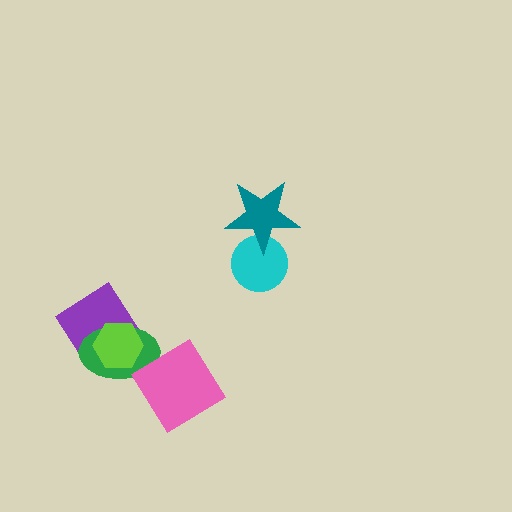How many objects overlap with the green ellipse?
2 objects overlap with the green ellipse.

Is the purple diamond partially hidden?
Yes, it is partially covered by another shape.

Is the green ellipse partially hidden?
Yes, it is partially covered by another shape.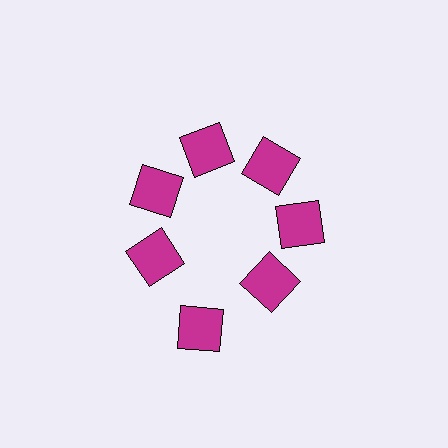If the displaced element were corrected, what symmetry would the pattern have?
It would have 7-fold rotational symmetry — the pattern would map onto itself every 51 degrees.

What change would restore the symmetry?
The symmetry would be restored by moving it inward, back onto the ring so that all 7 squares sit at equal angles and equal distance from the center.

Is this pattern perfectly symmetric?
No. The 7 magenta squares are arranged in a ring, but one element near the 6 o'clock position is pushed outward from the center, breaking the 7-fold rotational symmetry.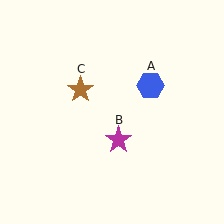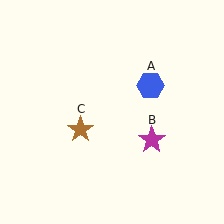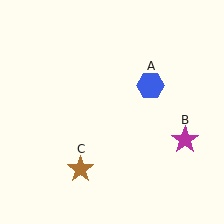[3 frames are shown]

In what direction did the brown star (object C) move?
The brown star (object C) moved down.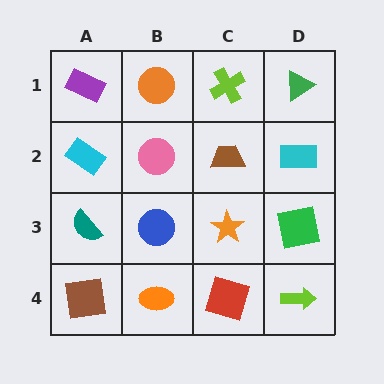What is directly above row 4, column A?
A teal semicircle.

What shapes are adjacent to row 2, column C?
A lime cross (row 1, column C), an orange star (row 3, column C), a pink circle (row 2, column B), a cyan rectangle (row 2, column D).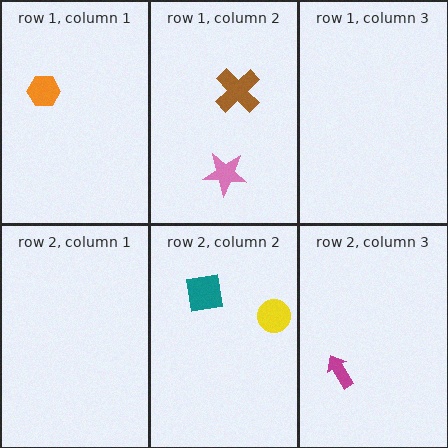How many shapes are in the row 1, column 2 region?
2.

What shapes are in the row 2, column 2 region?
The teal square, the yellow circle.